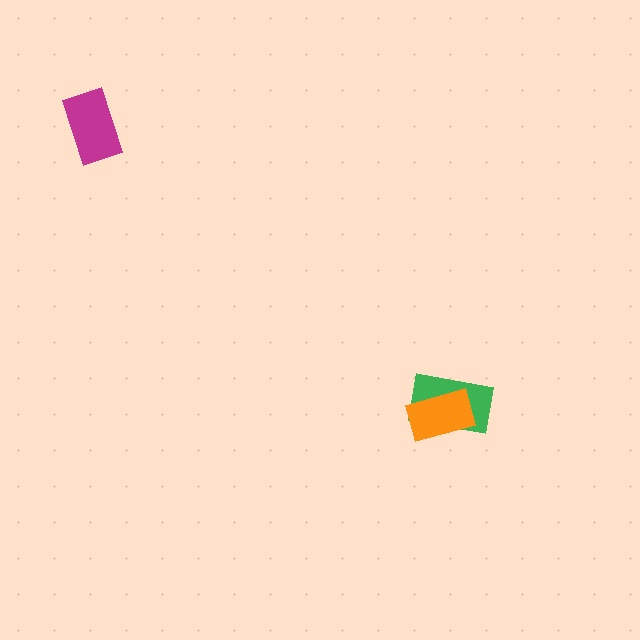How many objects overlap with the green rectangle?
1 object overlaps with the green rectangle.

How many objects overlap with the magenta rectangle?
0 objects overlap with the magenta rectangle.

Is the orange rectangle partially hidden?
No, no other shape covers it.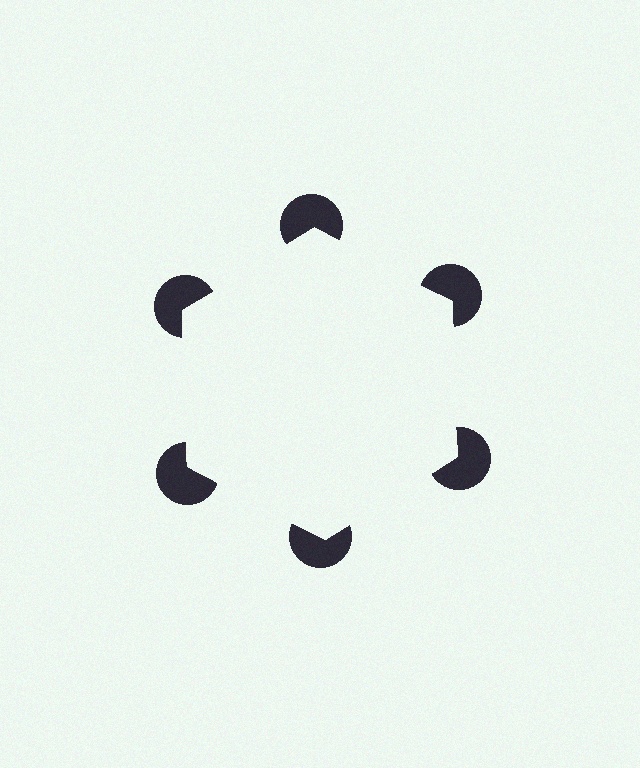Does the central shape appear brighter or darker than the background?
It typically appears slightly brighter than the background, even though no actual brightness change is drawn.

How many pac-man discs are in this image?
There are 6 — one at each vertex of the illusory hexagon.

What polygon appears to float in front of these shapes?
An illusory hexagon — its edges are inferred from the aligned wedge cuts in the pac-man discs, not physically drawn.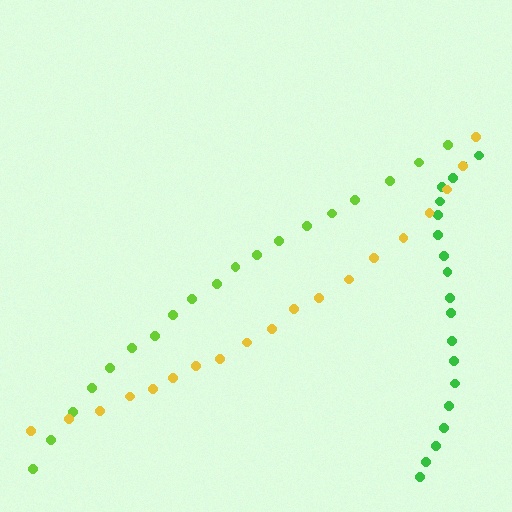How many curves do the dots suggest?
There are 3 distinct paths.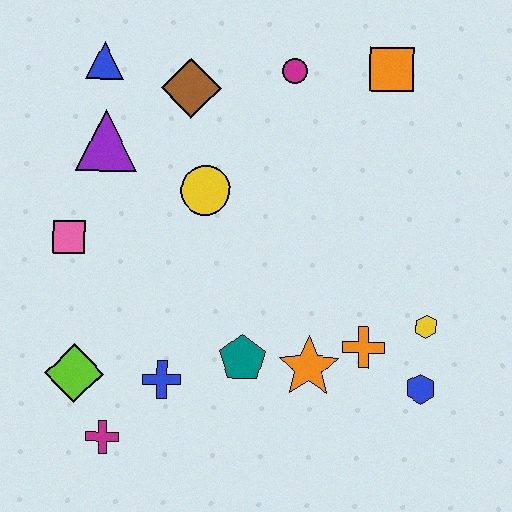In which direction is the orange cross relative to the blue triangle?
The orange cross is below the blue triangle.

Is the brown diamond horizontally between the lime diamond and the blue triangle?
No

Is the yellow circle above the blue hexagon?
Yes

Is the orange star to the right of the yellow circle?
Yes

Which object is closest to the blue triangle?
The purple triangle is closest to the blue triangle.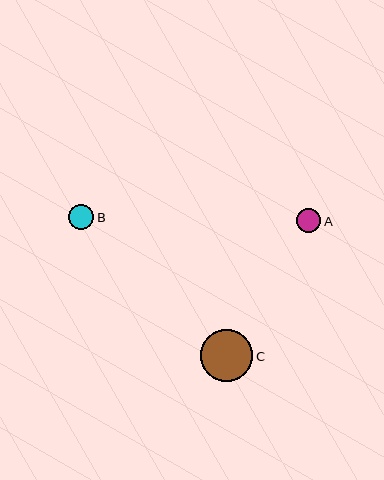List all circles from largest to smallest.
From largest to smallest: C, B, A.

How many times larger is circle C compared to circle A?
Circle C is approximately 2.2 times the size of circle A.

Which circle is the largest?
Circle C is the largest with a size of approximately 52 pixels.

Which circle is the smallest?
Circle A is the smallest with a size of approximately 24 pixels.